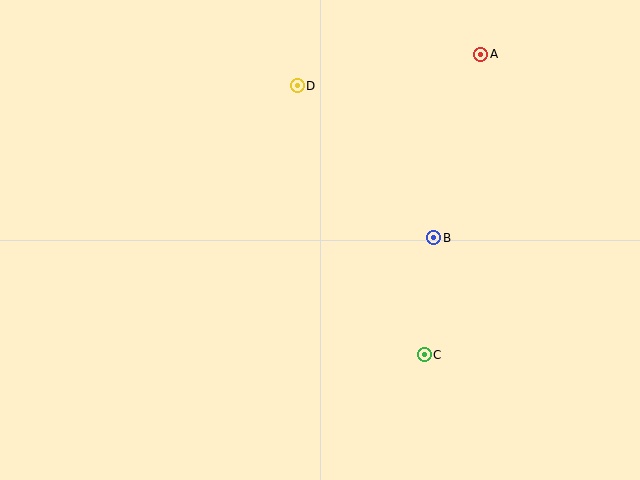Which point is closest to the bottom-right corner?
Point C is closest to the bottom-right corner.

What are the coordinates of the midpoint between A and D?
The midpoint between A and D is at (389, 70).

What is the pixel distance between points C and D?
The distance between C and D is 297 pixels.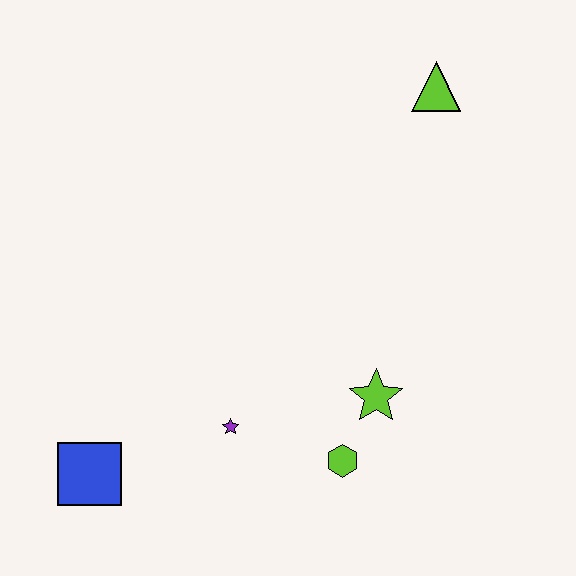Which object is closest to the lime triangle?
The lime star is closest to the lime triangle.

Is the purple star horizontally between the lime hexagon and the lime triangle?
No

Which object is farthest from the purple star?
The lime triangle is farthest from the purple star.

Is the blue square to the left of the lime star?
Yes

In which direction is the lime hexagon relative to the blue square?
The lime hexagon is to the right of the blue square.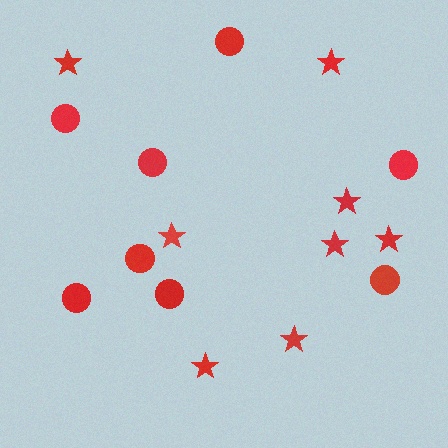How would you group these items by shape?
There are 2 groups: one group of stars (8) and one group of circles (8).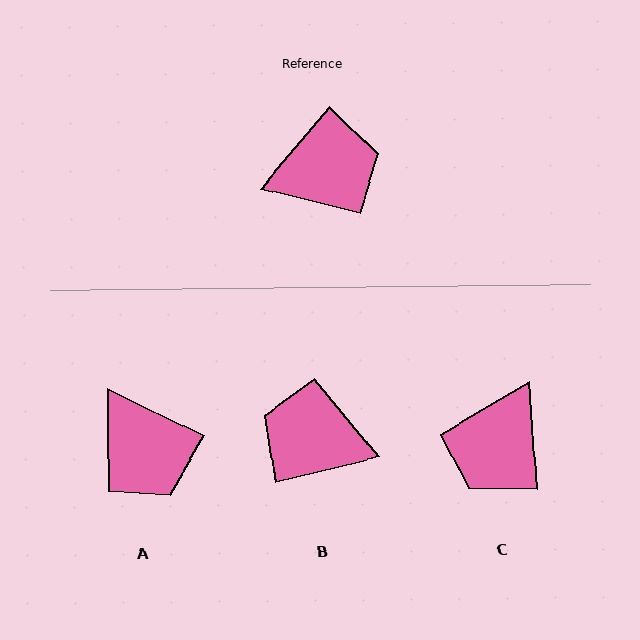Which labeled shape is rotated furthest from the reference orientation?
B, about 144 degrees away.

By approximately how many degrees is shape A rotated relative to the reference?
Approximately 76 degrees clockwise.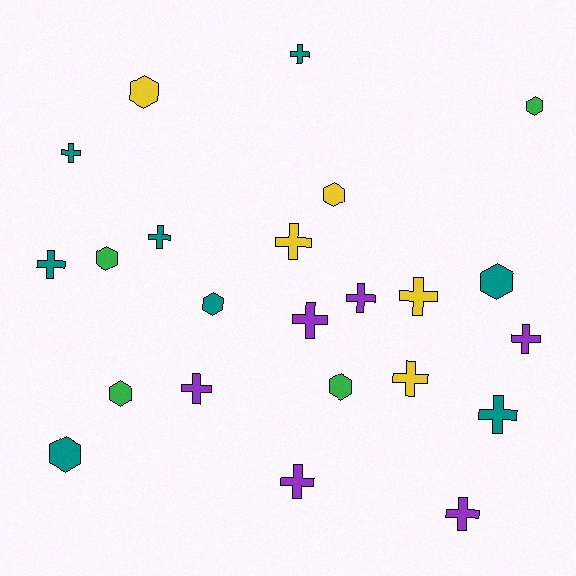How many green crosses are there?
There are no green crosses.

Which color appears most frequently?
Teal, with 8 objects.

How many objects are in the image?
There are 23 objects.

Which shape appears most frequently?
Cross, with 14 objects.